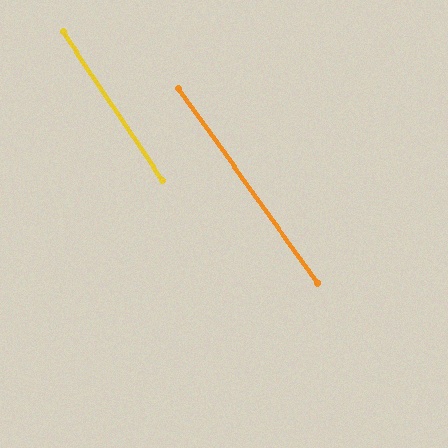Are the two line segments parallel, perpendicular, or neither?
Parallel — their directions differ by only 1.7°.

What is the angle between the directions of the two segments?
Approximately 2 degrees.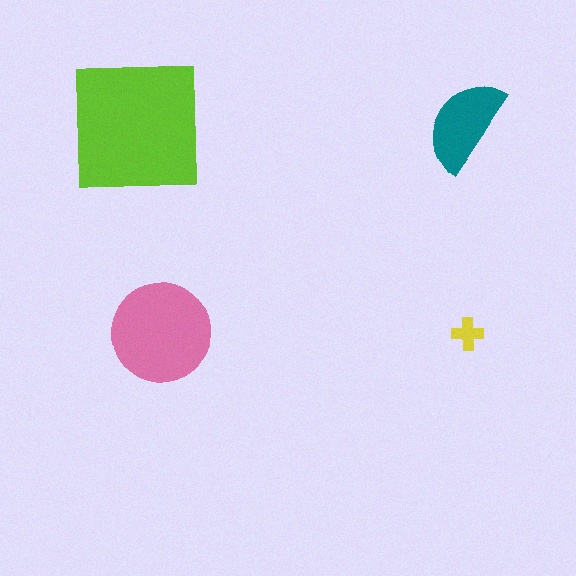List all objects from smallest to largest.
The yellow cross, the teal semicircle, the pink circle, the lime square.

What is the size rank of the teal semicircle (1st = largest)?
3rd.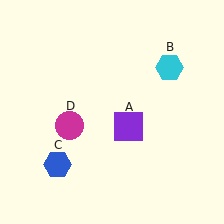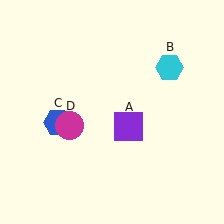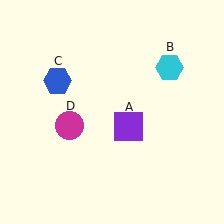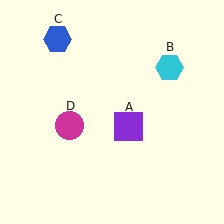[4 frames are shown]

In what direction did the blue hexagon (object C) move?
The blue hexagon (object C) moved up.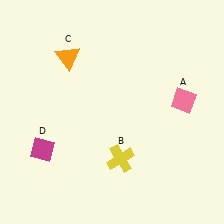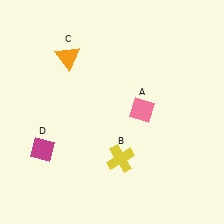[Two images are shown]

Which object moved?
The pink diamond (A) moved left.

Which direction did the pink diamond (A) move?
The pink diamond (A) moved left.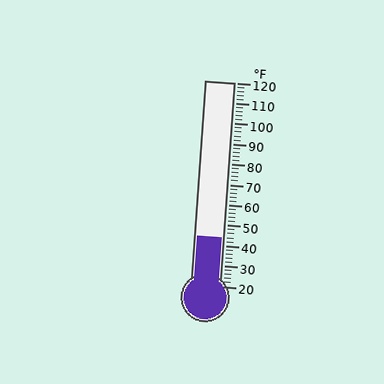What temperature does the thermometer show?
The thermometer shows approximately 44°F.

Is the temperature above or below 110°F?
The temperature is below 110°F.